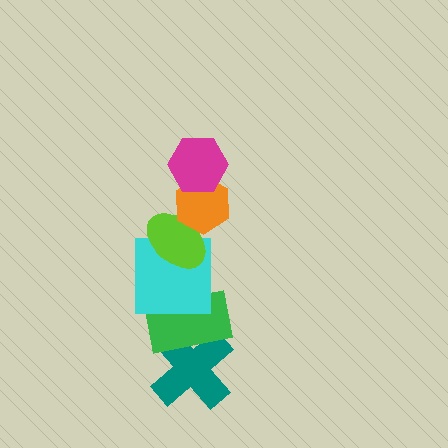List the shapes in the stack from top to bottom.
From top to bottom: the magenta hexagon, the orange hexagon, the lime ellipse, the cyan square, the green rectangle, the teal cross.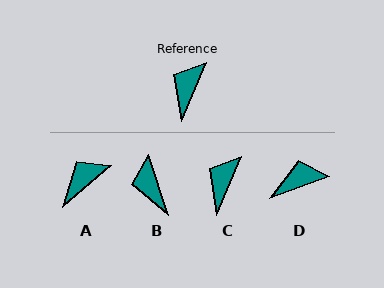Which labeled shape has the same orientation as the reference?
C.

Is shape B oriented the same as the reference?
No, it is off by about 42 degrees.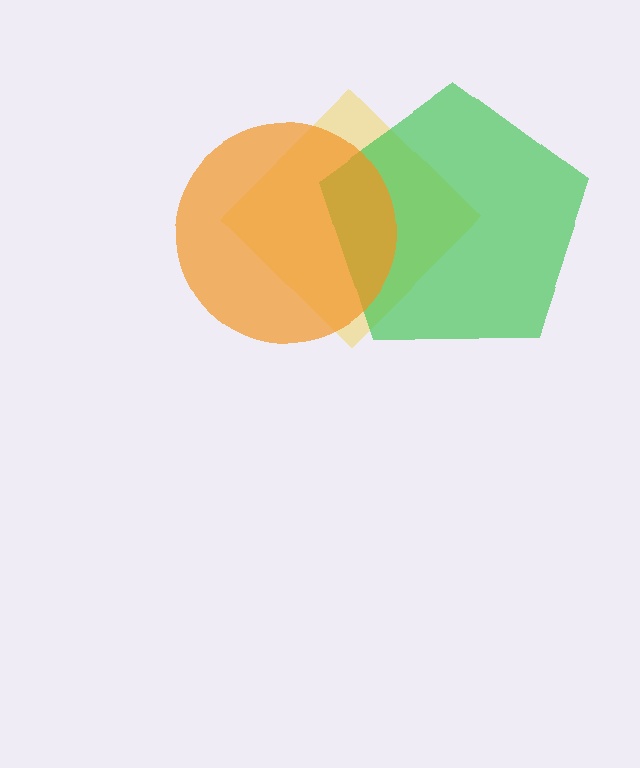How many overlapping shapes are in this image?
There are 3 overlapping shapes in the image.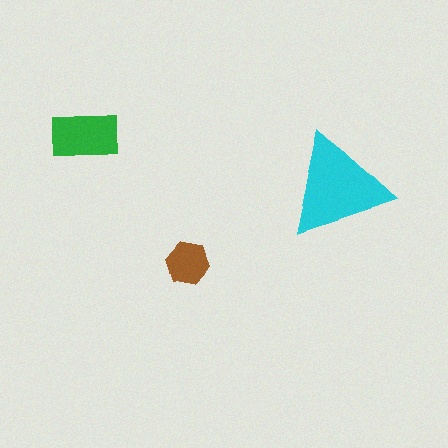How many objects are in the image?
There are 3 objects in the image.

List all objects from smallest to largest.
The brown hexagon, the green rectangle, the cyan triangle.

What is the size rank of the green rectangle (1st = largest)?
2nd.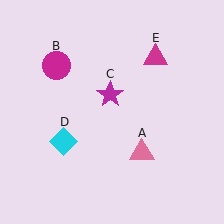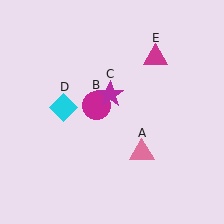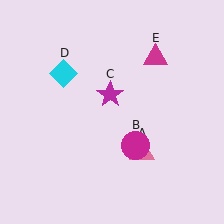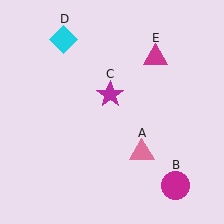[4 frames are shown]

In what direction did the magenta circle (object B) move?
The magenta circle (object B) moved down and to the right.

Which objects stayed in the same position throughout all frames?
Pink triangle (object A) and magenta star (object C) and magenta triangle (object E) remained stationary.